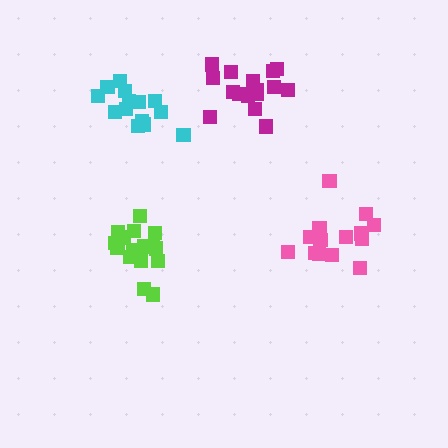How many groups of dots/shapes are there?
There are 4 groups.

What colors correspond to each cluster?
The clusters are colored: lime, magenta, pink, cyan.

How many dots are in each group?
Group 1: 19 dots, Group 2: 17 dots, Group 3: 14 dots, Group 4: 14 dots (64 total).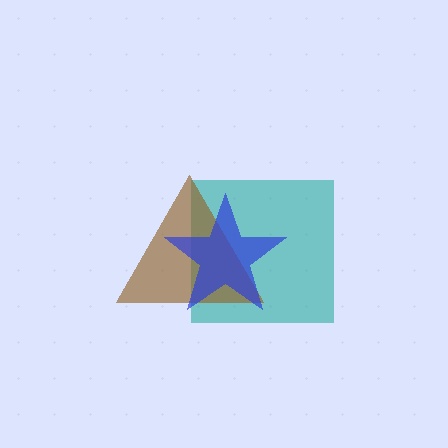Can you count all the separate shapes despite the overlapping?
Yes, there are 3 separate shapes.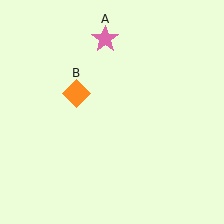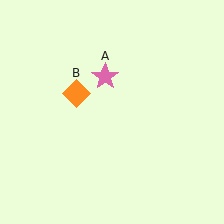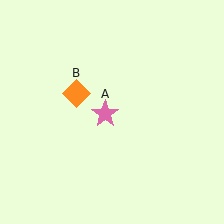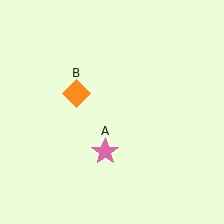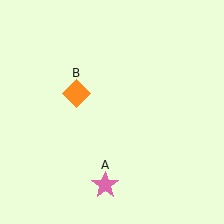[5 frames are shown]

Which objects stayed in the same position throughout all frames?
Orange diamond (object B) remained stationary.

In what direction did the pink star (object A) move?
The pink star (object A) moved down.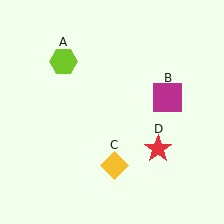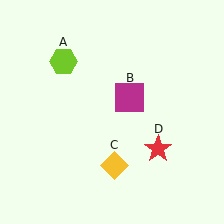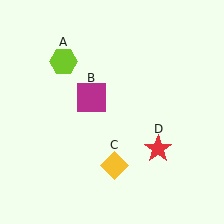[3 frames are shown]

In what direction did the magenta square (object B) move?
The magenta square (object B) moved left.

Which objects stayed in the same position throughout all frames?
Lime hexagon (object A) and yellow diamond (object C) and red star (object D) remained stationary.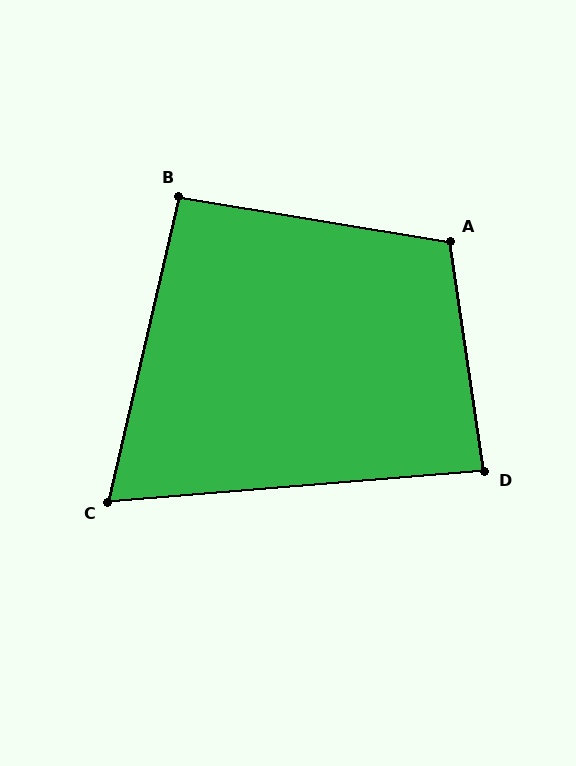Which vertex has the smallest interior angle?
C, at approximately 72 degrees.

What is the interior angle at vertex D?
Approximately 86 degrees (approximately right).